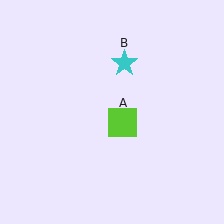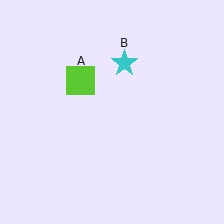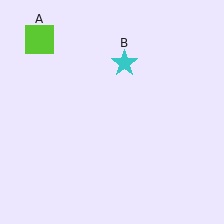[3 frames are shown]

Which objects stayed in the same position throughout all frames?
Cyan star (object B) remained stationary.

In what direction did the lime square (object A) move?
The lime square (object A) moved up and to the left.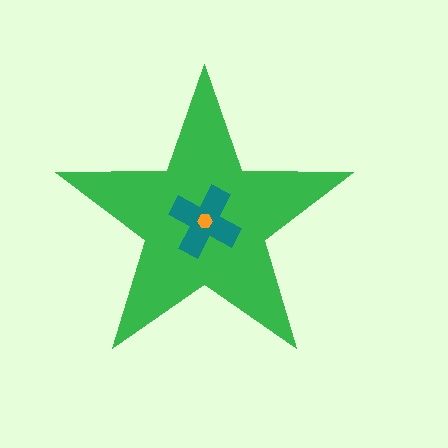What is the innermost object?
The orange hexagon.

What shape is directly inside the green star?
The teal cross.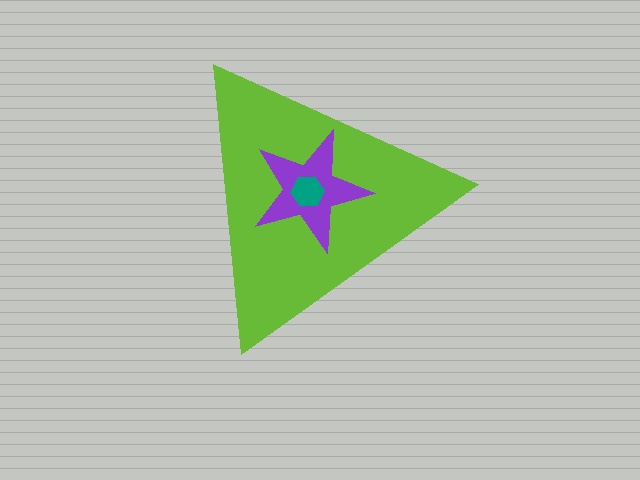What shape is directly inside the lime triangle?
The purple star.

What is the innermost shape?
The teal hexagon.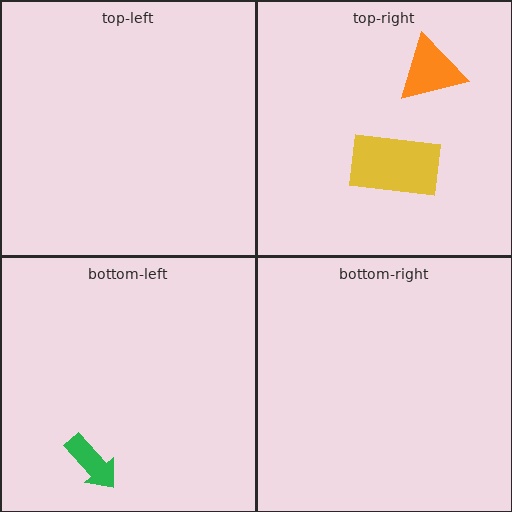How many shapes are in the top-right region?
2.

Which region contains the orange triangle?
The top-right region.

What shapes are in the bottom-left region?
The green arrow.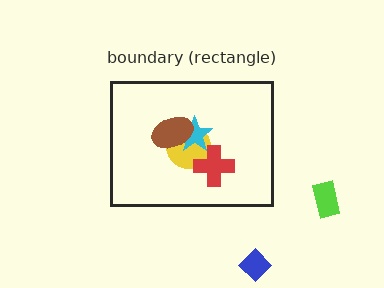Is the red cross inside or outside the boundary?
Inside.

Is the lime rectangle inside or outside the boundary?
Outside.